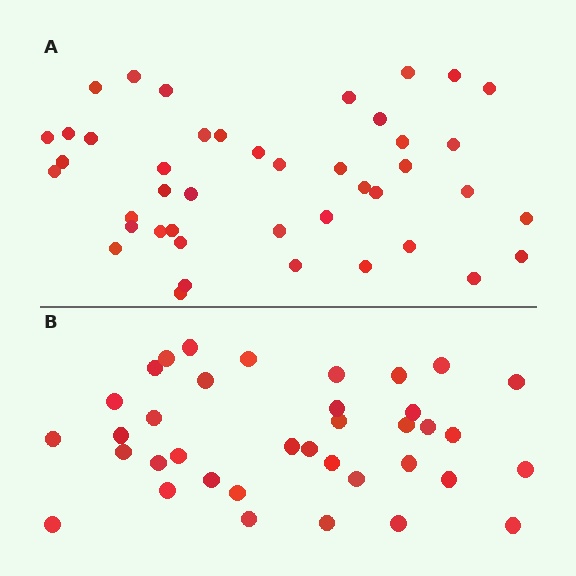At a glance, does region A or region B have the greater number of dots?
Region A (the top region) has more dots.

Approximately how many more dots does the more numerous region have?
Region A has about 6 more dots than region B.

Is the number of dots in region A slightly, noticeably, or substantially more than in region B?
Region A has only slightly more — the two regions are fairly close. The ratio is roughly 1.2 to 1.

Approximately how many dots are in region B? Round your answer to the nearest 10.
About 40 dots. (The exact count is 37, which rounds to 40.)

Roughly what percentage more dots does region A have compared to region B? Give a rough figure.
About 15% more.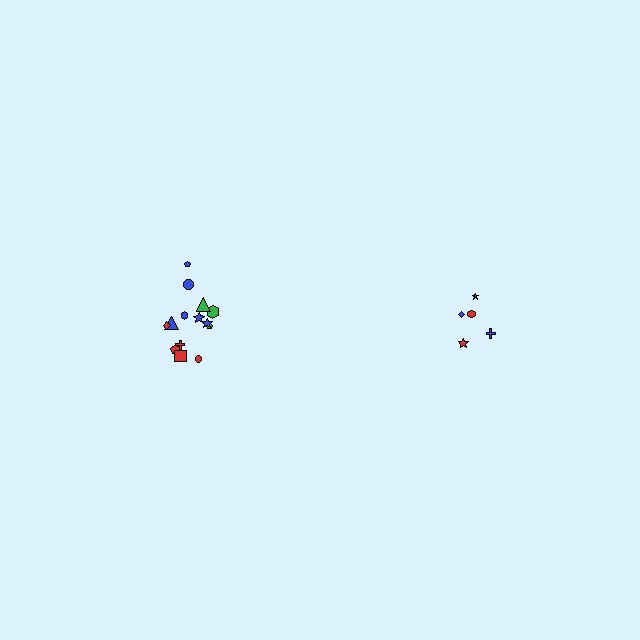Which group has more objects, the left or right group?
The left group.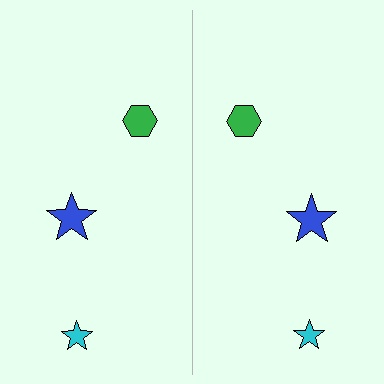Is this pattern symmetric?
Yes, this pattern has bilateral (reflection) symmetry.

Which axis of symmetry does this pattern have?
The pattern has a vertical axis of symmetry running through the center of the image.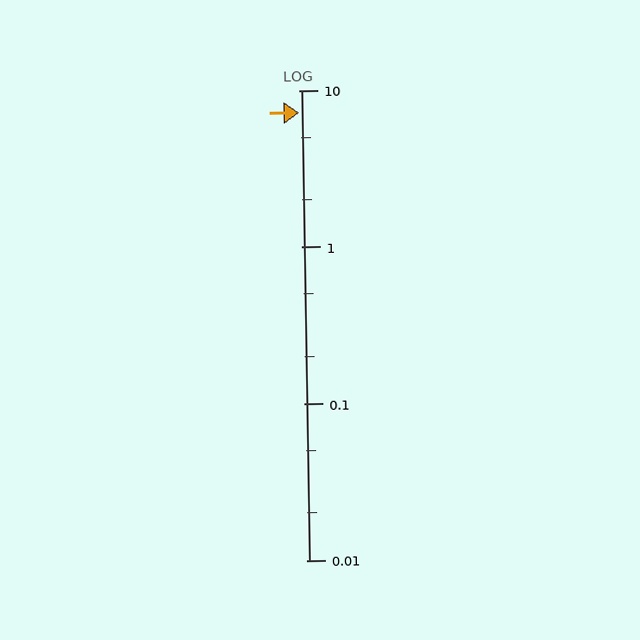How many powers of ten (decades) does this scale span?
The scale spans 3 decades, from 0.01 to 10.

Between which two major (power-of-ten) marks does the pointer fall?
The pointer is between 1 and 10.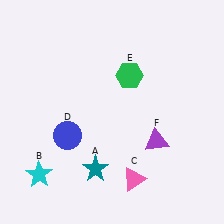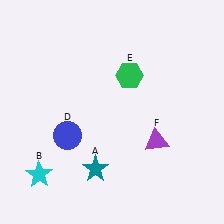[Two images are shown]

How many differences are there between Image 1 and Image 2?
There is 1 difference between the two images.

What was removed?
The pink triangle (C) was removed in Image 2.